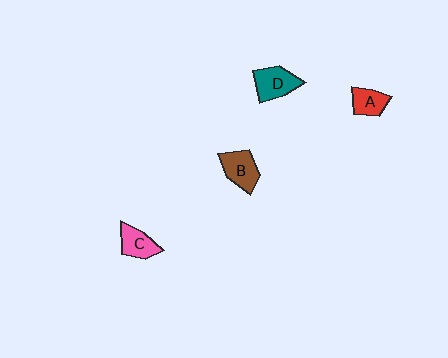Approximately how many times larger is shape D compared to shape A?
Approximately 1.4 times.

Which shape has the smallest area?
Shape A (red).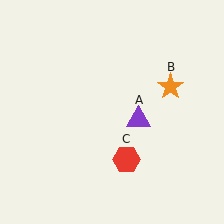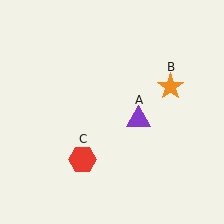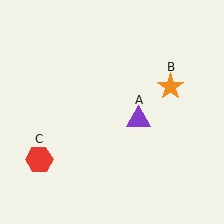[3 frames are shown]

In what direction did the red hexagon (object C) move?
The red hexagon (object C) moved left.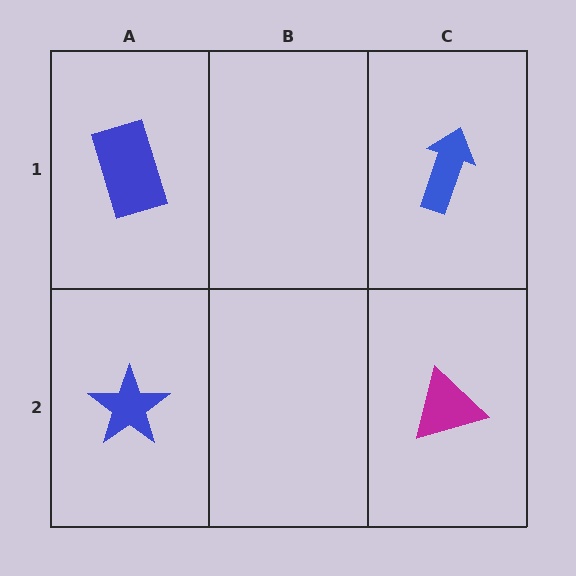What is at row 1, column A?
A blue rectangle.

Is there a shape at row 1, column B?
No, that cell is empty.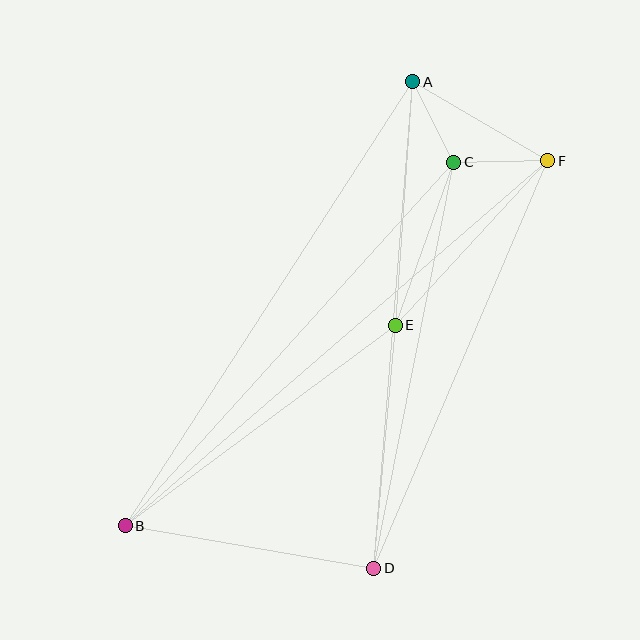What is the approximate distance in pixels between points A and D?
The distance between A and D is approximately 488 pixels.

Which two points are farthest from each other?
Points B and F are farthest from each other.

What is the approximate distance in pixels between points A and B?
The distance between A and B is approximately 529 pixels.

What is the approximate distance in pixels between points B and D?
The distance between B and D is approximately 252 pixels.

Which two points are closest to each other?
Points A and C are closest to each other.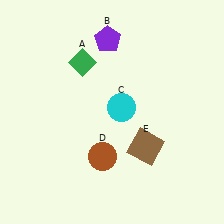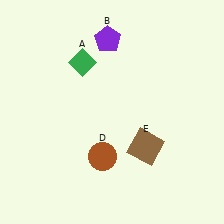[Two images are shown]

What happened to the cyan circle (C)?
The cyan circle (C) was removed in Image 2. It was in the top-right area of Image 1.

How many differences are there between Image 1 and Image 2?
There is 1 difference between the two images.